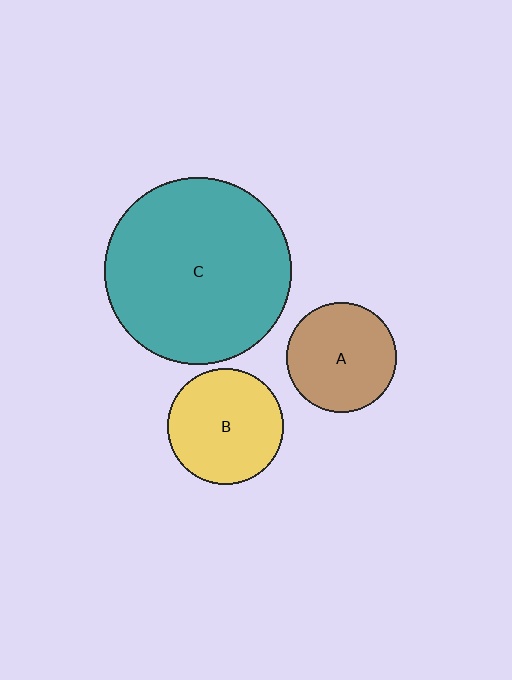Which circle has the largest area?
Circle C (teal).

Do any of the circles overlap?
No, none of the circles overlap.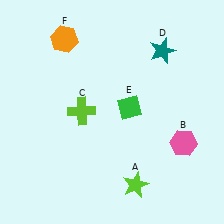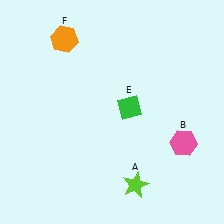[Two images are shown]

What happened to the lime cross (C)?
The lime cross (C) was removed in Image 2. It was in the top-left area of Image 1.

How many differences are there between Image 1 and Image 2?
There are 2 differences between the two images.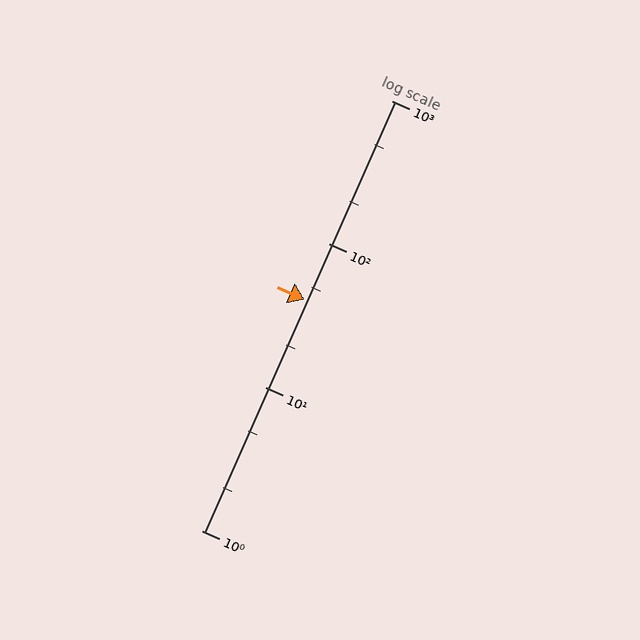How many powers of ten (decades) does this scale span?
The scale spans 3 decades, from 1 to 1000.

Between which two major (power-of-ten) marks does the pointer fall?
The pointer is between 10 and 100.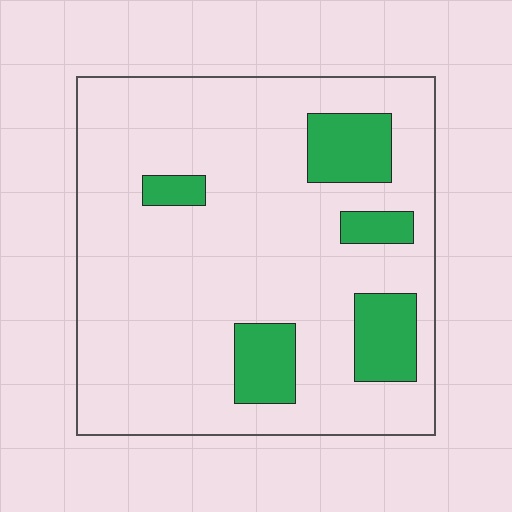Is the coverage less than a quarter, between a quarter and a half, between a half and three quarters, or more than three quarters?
Less than a quarter.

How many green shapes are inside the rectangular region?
5.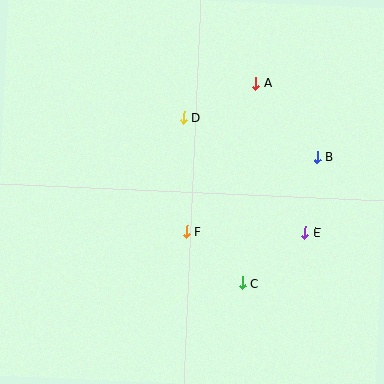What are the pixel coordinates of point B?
Point B is at (317, 157).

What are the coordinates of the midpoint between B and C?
The midpoint between B and C is at (280, 220).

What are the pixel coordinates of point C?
Point C is at (242, 283).